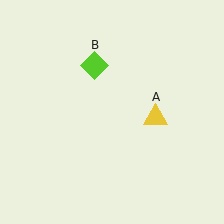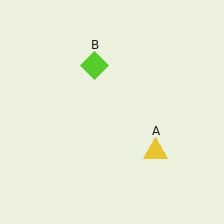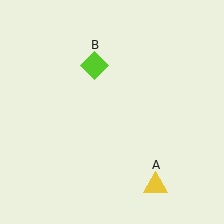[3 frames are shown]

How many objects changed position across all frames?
1 object changed position: yellow triangle (object A).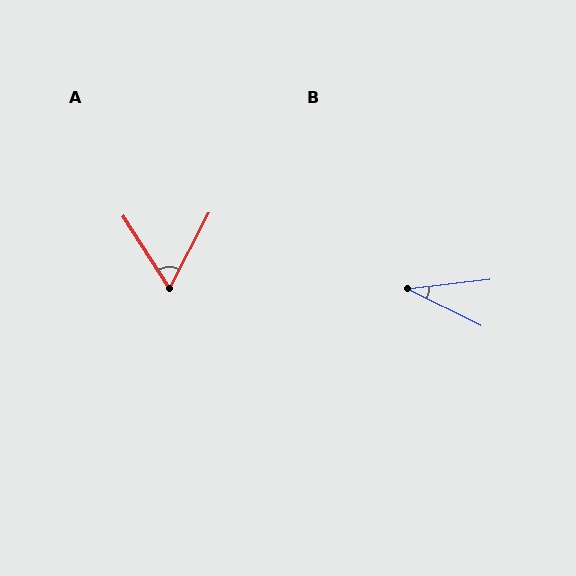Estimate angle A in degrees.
Approximately 60 degrees.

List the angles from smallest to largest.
B (33°), A (60°).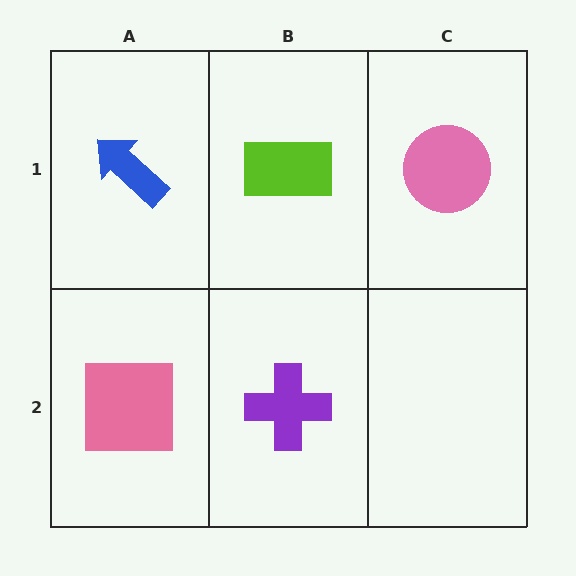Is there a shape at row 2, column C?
No, that cell is empty.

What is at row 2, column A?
A pink square.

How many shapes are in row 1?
3 shapes.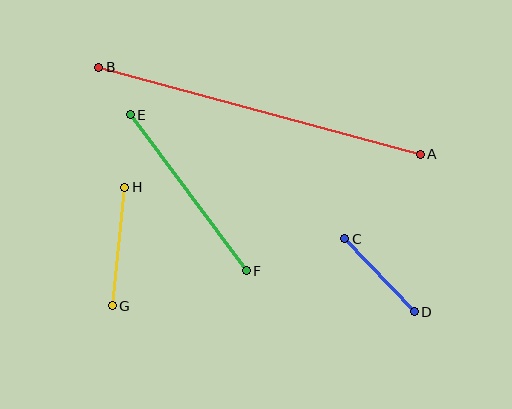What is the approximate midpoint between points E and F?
The midpoint is at approximately (188, 193) pixels.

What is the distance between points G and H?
The distance is approximately 119 pixels.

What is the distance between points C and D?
The distance is approximately 101 pixels.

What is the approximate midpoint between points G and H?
The midpoint is at approximately (119, 246) pixels.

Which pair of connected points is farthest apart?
Points A and B are farthest apart.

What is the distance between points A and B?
The distance is approximately 333 pixels.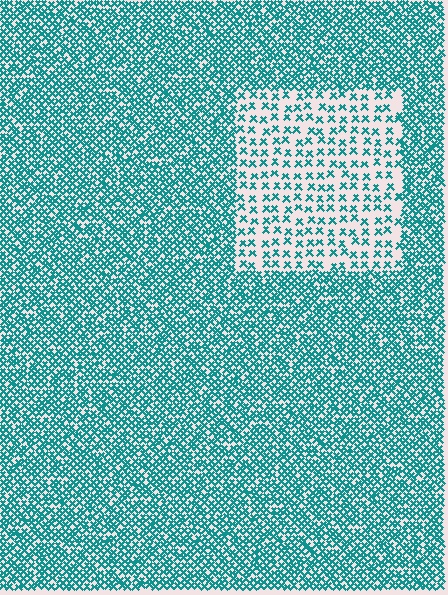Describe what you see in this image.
The image contains small teal elements arranged at two different densities. A rectangle-shaped region is visible where the elements are less densely packed than the surrounding area.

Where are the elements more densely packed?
The elements are more densely packed outside the rectangle boundary.